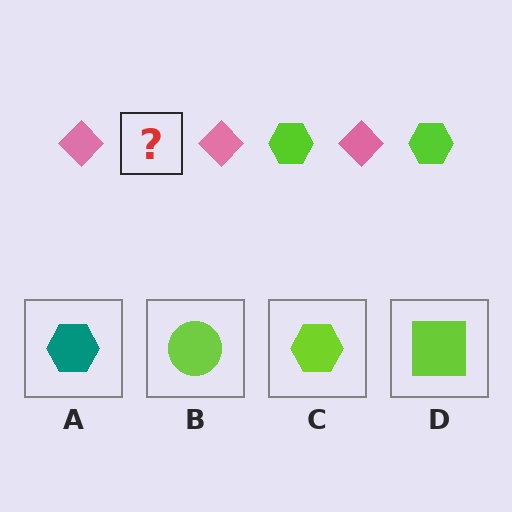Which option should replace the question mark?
Option C.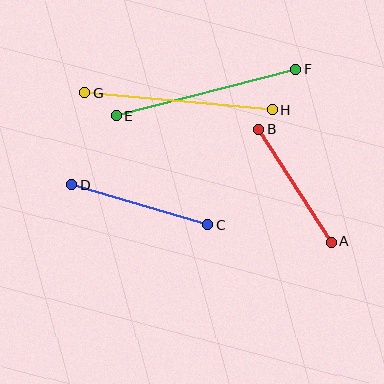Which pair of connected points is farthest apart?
Points G and H are farthest apart.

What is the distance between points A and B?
The distance is approximately 134 pixels.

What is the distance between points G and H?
The distance is approximately 188 pixels.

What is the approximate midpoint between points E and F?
The midpoint is at approximately (206, 92) pixels.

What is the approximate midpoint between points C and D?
The midpoint is at approximately (140, 205) pixels.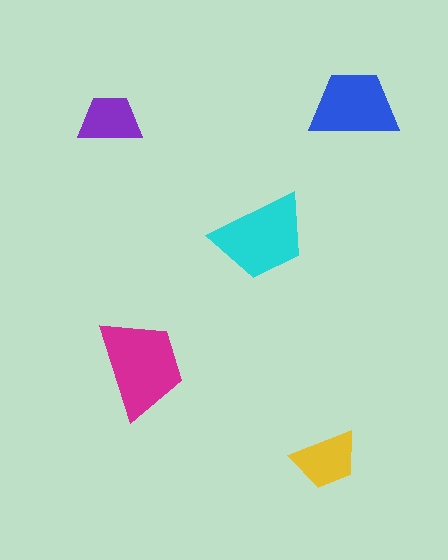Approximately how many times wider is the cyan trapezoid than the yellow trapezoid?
About 1.5 times wider.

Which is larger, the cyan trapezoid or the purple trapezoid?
The cyan one.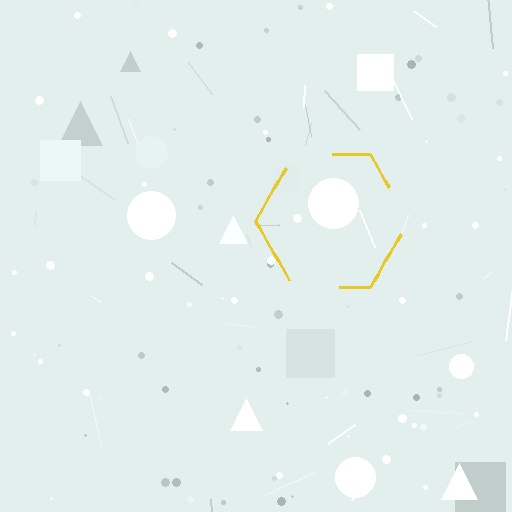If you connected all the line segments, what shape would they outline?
They would outline a hexagon.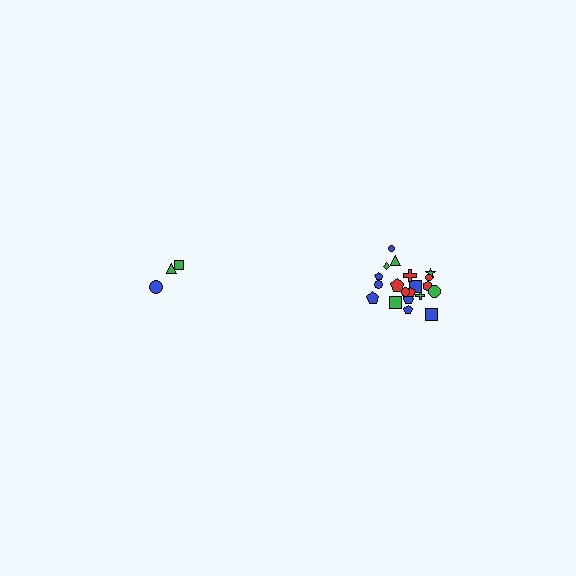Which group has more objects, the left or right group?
The right group.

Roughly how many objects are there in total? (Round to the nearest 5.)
Roughly 25 objects in total.